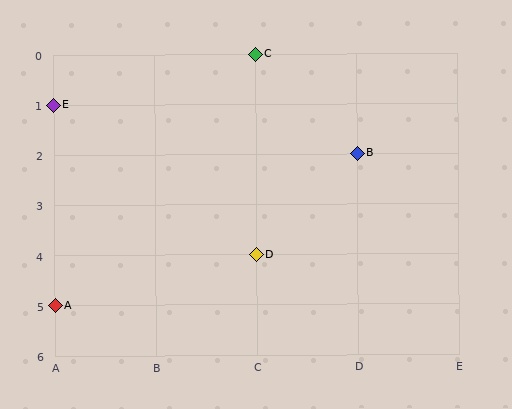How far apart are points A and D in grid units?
Points A and D are 2 columns and 1 row apart (about 2.2 grid units diagonally).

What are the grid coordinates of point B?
Point B is at grid coordinates (D, 2).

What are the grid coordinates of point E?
Point E is at grid coordinates (A, 1).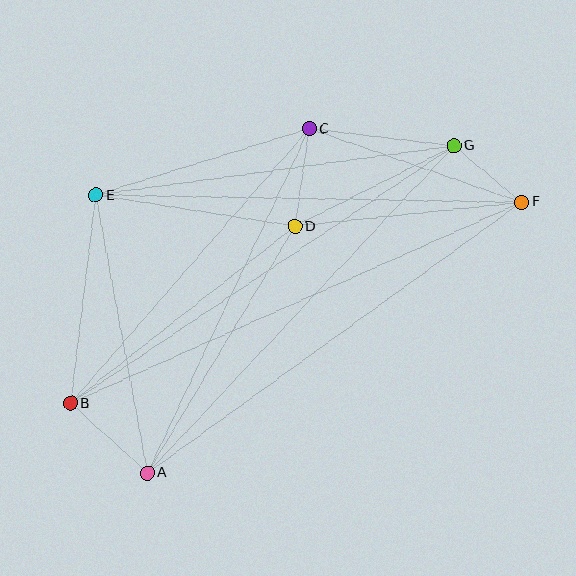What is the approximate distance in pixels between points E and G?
The distance between E and G is approximately 361 pixels.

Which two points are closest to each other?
Points F and G are closest to each other.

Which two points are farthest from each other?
Points B and F are farthest from each other.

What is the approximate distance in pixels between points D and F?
The distance between D and F is approximately 228 pixels.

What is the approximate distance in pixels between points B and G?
The distance between B and G is approximately 462 pixels.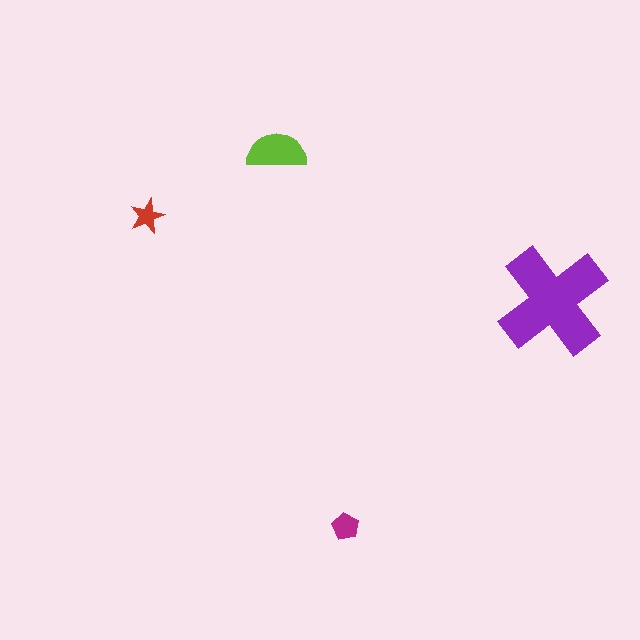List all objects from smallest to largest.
The red star, the magenta pentagon, the lime semicircle, the purple cross.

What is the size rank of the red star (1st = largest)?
4th.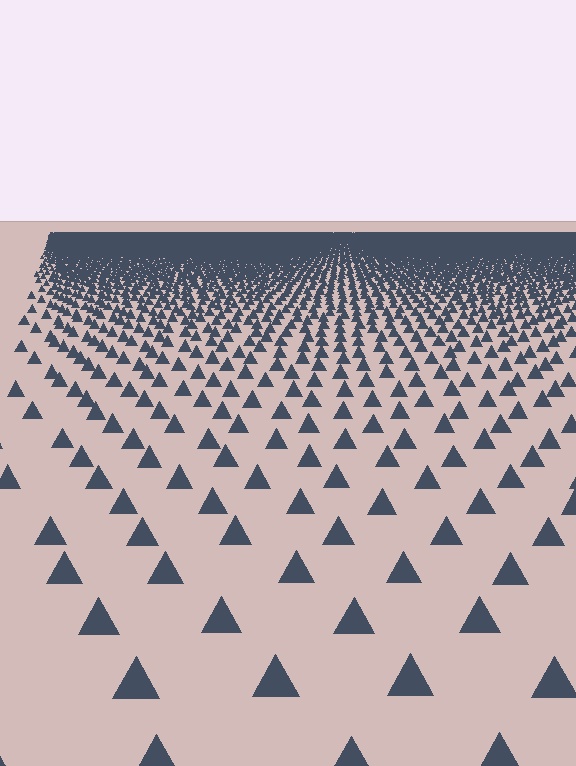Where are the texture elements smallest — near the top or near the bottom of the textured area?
Near the top.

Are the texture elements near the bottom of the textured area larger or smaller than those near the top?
Larger. Near the bottom, elements are closer to the viewer and appear at a bigger on-screen size.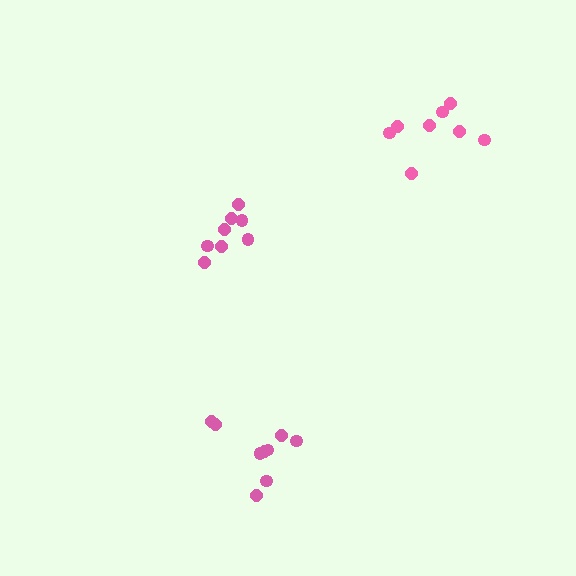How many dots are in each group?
Group 1: 8 dots, Group 2: 8 dots, Group 3: 9 dots (25 total).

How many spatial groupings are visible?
There are 3 spatial groupings.